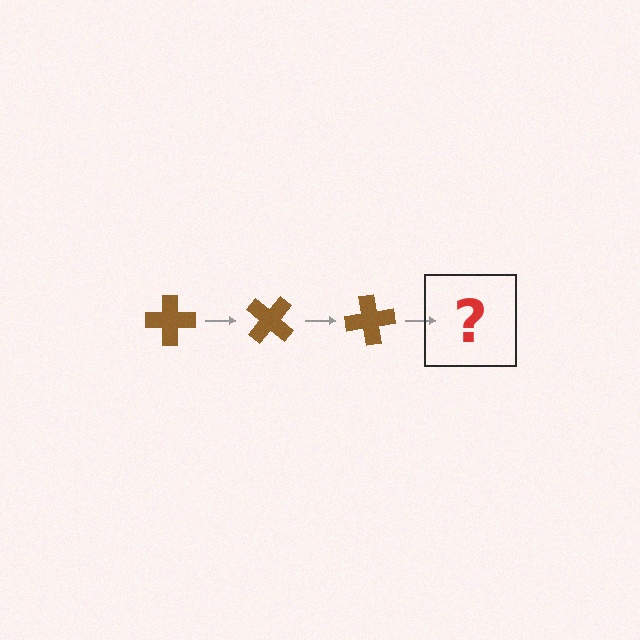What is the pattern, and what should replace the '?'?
The pattern is that the cross rotates 40 degrees each step. The '?' should be a brown cross rotated 120 degrees.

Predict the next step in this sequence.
The next step is a brown cross rotated 120 degrees.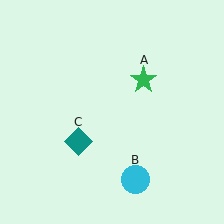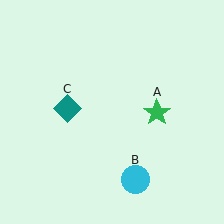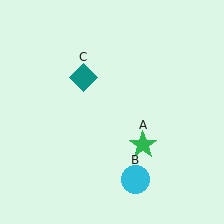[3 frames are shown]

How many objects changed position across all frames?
2 objects changed position: green star (object A), teal diamond (object C).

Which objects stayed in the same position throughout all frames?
Cyan circle (object B) remained stationary.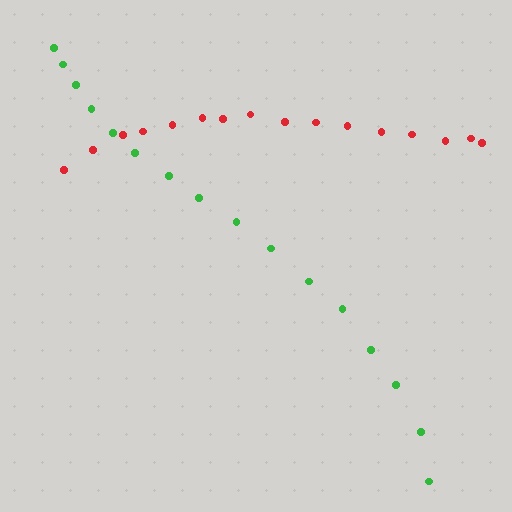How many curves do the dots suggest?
There are 2 distinct paths.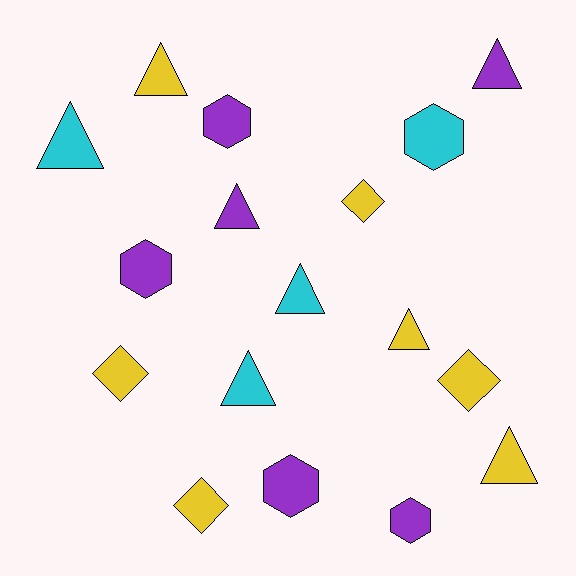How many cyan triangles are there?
There are 3 cyan triangles.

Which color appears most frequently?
Yellow, with 7 objects.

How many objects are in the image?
There are 17 objects.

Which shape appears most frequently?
Triangle, with 8 objects.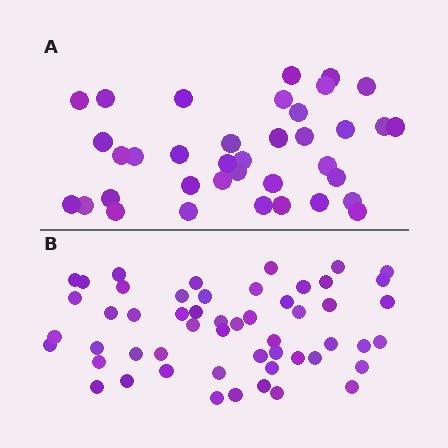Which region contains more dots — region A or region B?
Region B (the bottom region) has more dots.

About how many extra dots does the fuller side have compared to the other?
Region B has approximately 15 more dots than region A.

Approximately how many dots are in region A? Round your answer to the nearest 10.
About 40 dots. (The exact count is 37, which rounds to 40.)